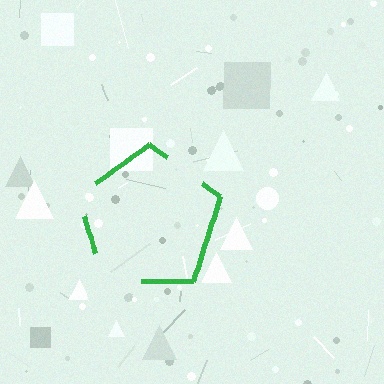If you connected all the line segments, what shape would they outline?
They would outline a pentagon.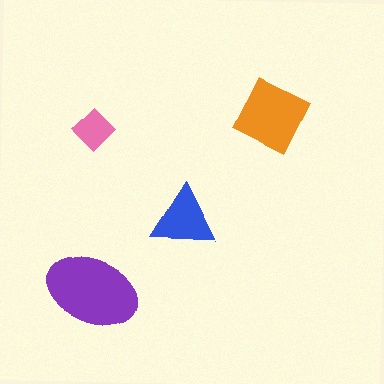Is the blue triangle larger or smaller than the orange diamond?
Smaller.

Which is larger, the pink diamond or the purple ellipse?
The purple ellipse.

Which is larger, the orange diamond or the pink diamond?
The orange diamond.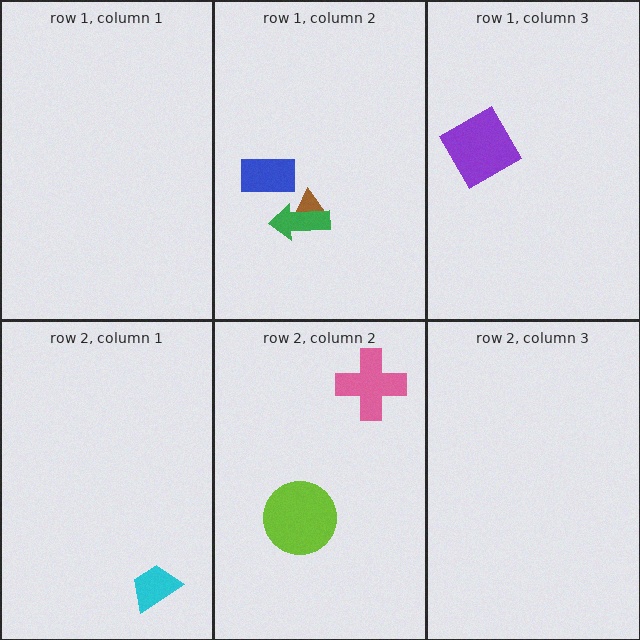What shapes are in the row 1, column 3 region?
The purple square.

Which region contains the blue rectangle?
The row 1, column 2 region.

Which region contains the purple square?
The row 1, column 3 region.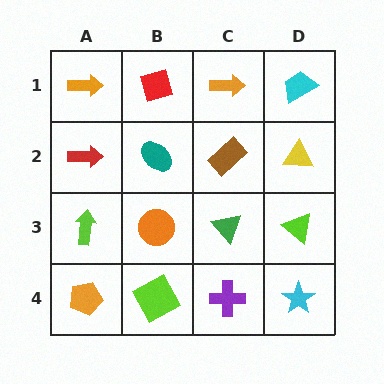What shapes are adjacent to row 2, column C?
An orange arrow (row 1, column C), a green triangle (row 3, column C), a teal ellipse (row 2, column B), a yellow triangle (row 2, column D).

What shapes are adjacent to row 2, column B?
A red diamond (row 1, column B), an orange circle (row 3, column B), a red arrow (row 2, column A), a brown rectangle (row 2, column C).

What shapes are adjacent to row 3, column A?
A red arrow (row 2, column A), an orange pentagon (row 4, column A), an orange circle (row 3, column B).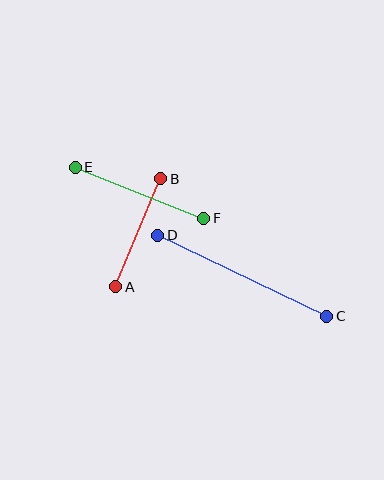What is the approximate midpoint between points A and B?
The midpoint is at approximately (138, 233) pixels.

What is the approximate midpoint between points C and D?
The midpoint is at approximately (242, 276) pixels.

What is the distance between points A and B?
The distance is approximately 117 pixels.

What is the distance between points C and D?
The distance is approximately 188 pixels.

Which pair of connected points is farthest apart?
Points C and D are farthest apart.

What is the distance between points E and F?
The distance is approximately 138 pixels.